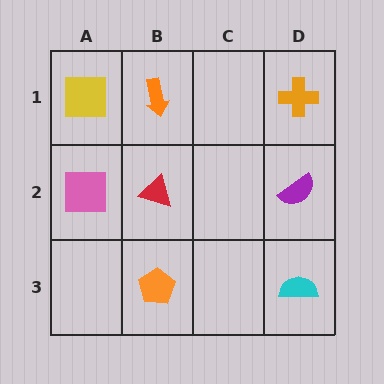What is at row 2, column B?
A red triangle.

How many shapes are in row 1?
3 shapes.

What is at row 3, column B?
An orange pentagon.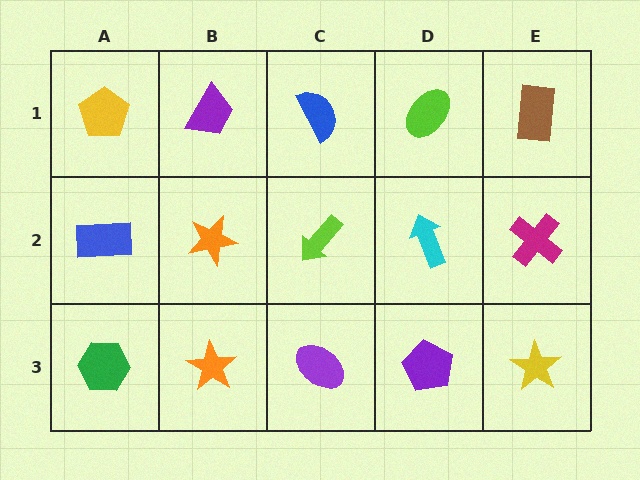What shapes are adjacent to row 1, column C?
A lime arrow (row 2, column C), a purple trapezoid (row 1, column B), a lime ellipse (row 1, column D).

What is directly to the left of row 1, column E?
A lime ellipse.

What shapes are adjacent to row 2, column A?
A yellow pentagon (row 1, column A), a green hexagon (row 3, column A), an orange star (row 2, column B).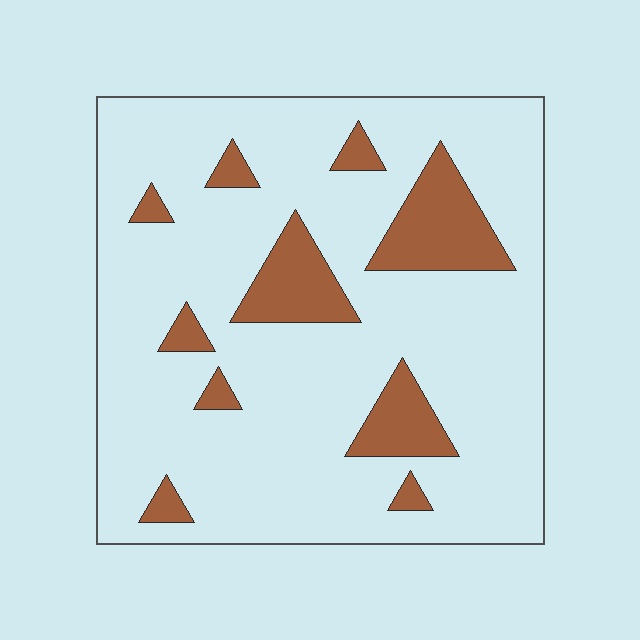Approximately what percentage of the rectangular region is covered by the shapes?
Approximately 15%.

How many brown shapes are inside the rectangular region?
10.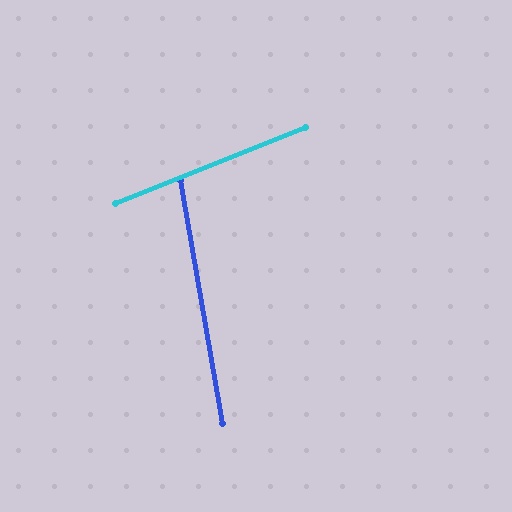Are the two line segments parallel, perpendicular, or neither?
Neither parallel nor perpendicular — they differ by about 78°.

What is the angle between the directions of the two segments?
Approximately 78 degrees.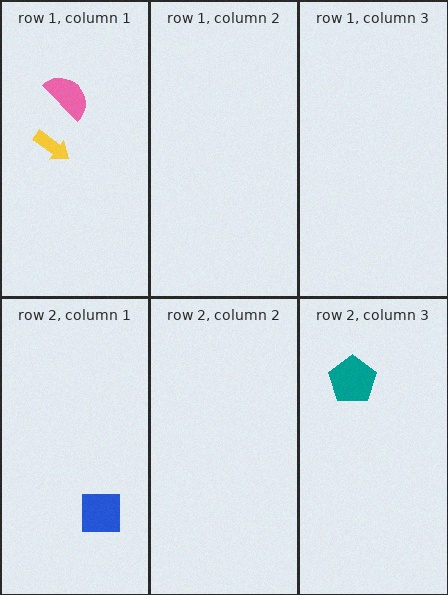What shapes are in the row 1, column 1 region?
The pink semicircle, the yellow arrow.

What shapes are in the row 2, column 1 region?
The blue square.